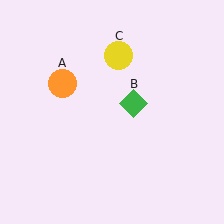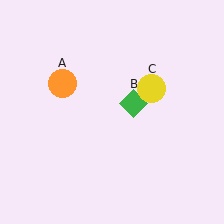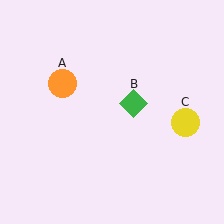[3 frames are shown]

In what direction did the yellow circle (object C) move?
The yellow circle (object C) moved down and to the right.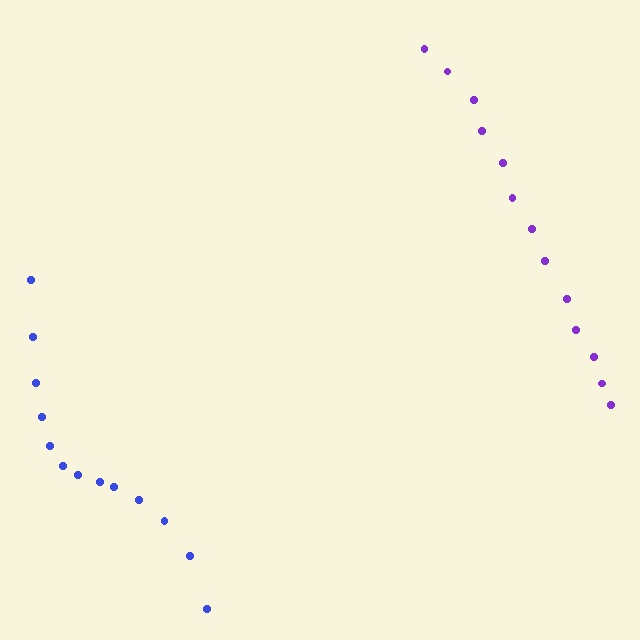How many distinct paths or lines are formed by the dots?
There are 2 distinct paths.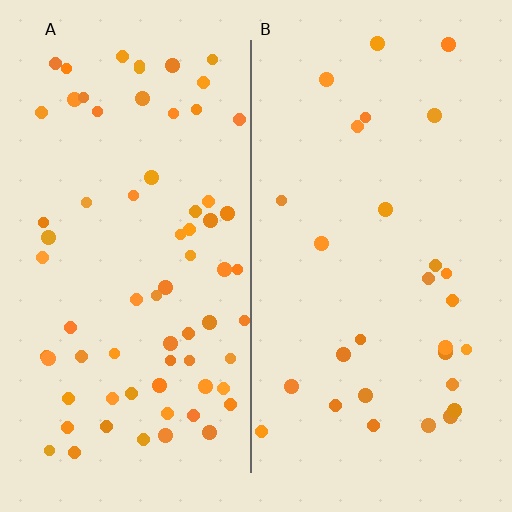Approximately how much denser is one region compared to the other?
Approximately 2.4× — region A over region B.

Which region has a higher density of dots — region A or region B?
A (the left).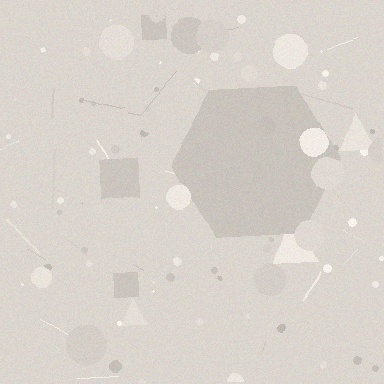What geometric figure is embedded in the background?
A hexagon is embedded in the background.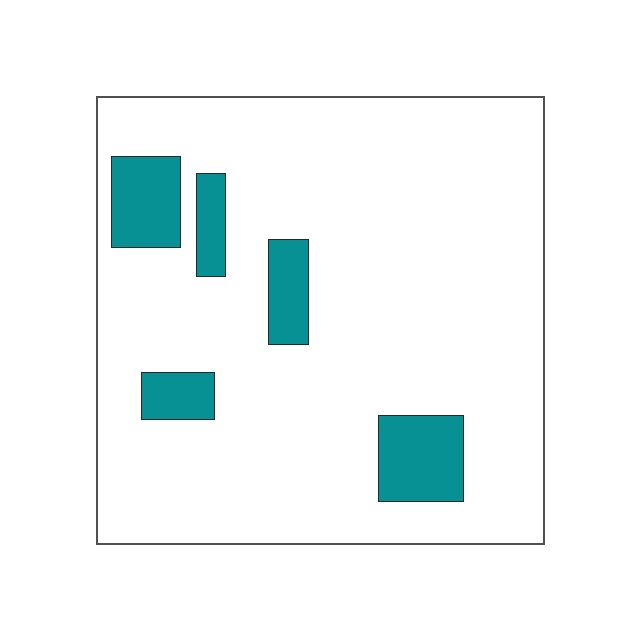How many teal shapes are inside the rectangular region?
5.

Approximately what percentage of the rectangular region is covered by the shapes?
Approximately 10%.